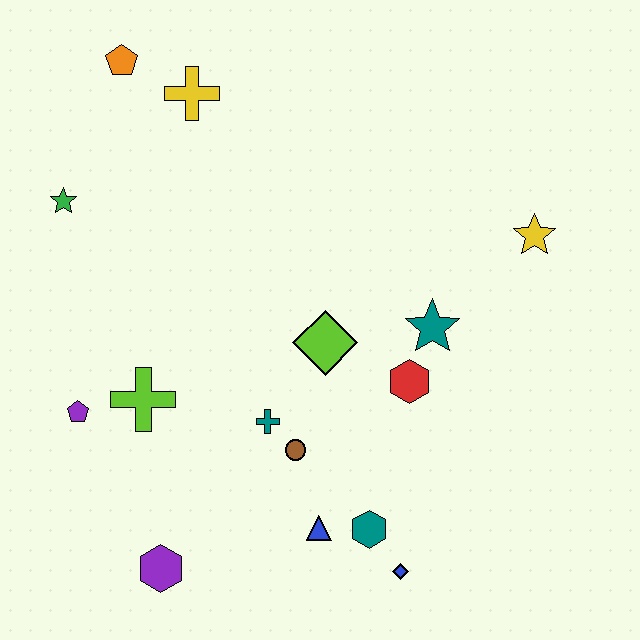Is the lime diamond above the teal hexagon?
Yes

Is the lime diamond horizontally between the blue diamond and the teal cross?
Yes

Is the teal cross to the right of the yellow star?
No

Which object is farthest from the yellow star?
The purple hexagon is farthest from the yellow star.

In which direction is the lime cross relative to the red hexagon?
The lime cross is to the left of the red hexagon.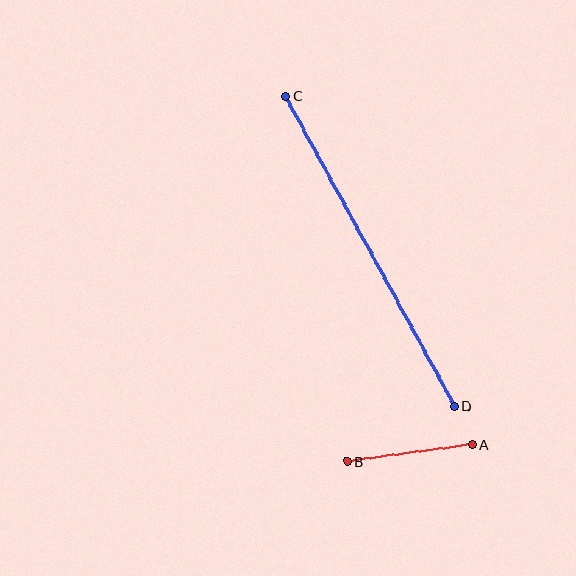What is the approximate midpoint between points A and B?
The midpoint is at approximately (409, 453) pixels.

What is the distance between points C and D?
The distance is approximately 353 pixels.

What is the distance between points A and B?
The distance is approximately 126 pixels.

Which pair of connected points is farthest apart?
Points C and D are farthest apart.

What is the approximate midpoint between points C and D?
The midpoint is at approximately (370, 251) pixels.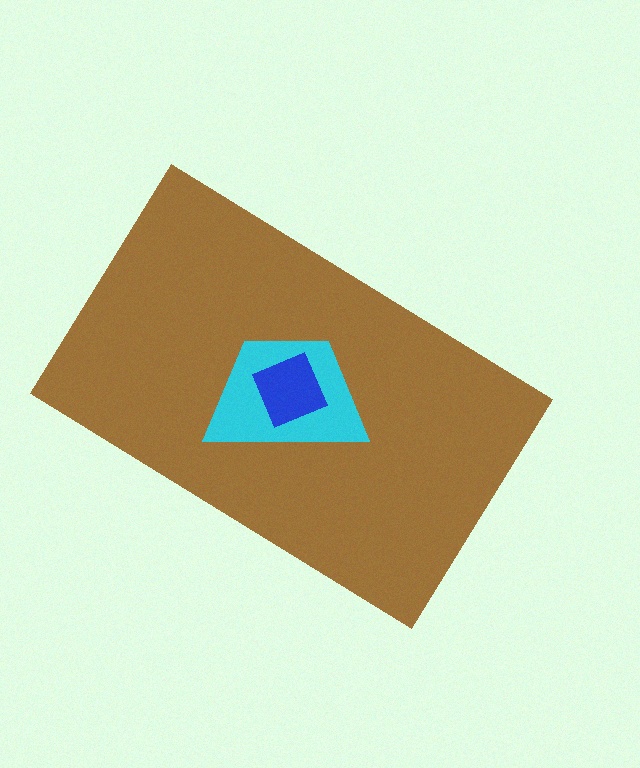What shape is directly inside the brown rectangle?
The cyan trapezoid.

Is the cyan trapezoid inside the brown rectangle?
Yes.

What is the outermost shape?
The brown rectangle.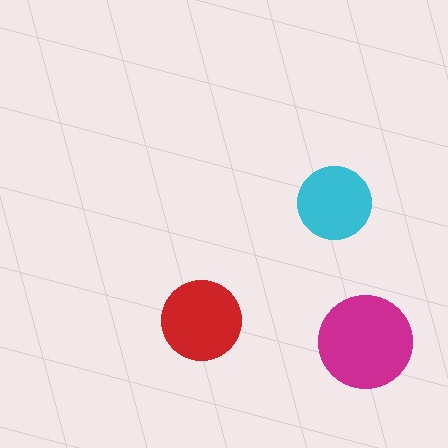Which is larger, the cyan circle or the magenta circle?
The magenta one.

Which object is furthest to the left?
The red circle is leftmost.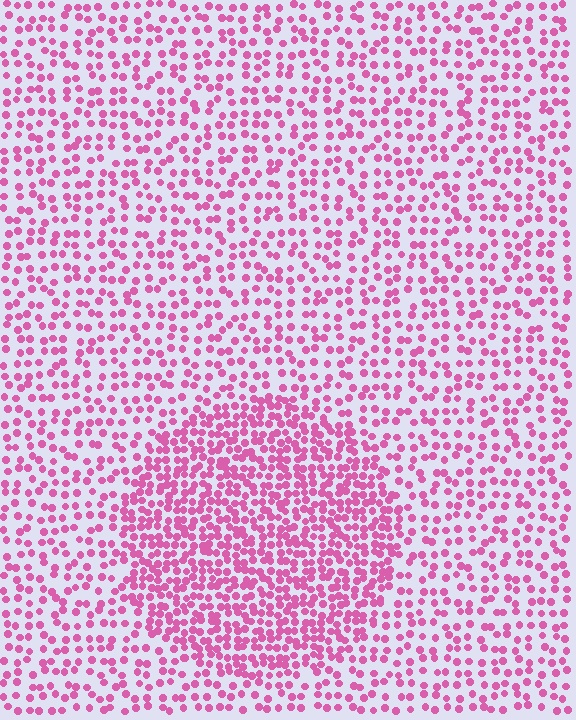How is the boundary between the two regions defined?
The boundary is defined by a change in element density (approximately 1.9x ratio). All elements are the same color, size, and shape.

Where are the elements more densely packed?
The elements are more densely packed inside the circle boundary.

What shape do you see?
I see a circle.